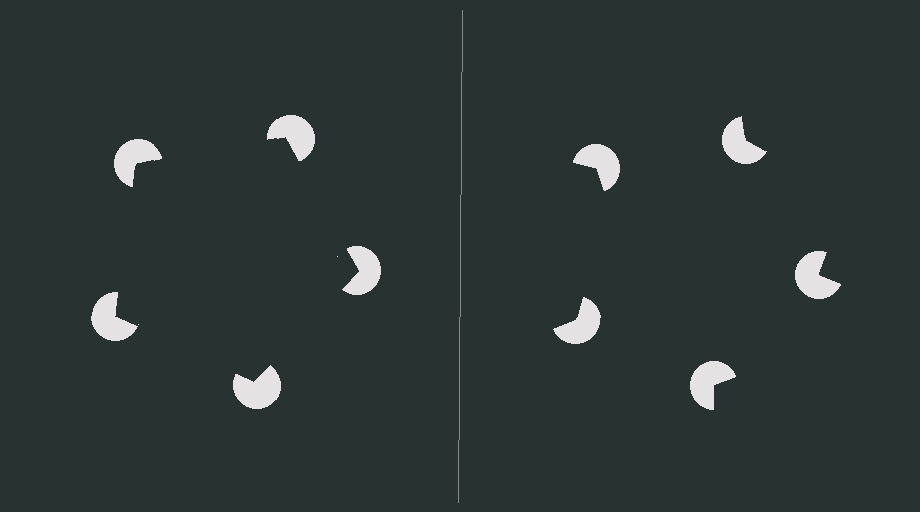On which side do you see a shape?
An illusory pentagon appears on the left side. On the right side the wedge cuts are rotated, so no coherent shape forms.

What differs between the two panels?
The pac-man discs are positioned identically on both sides; only the wedge orientations differ. On the left they align to a pentagon; on the right they are misaligned.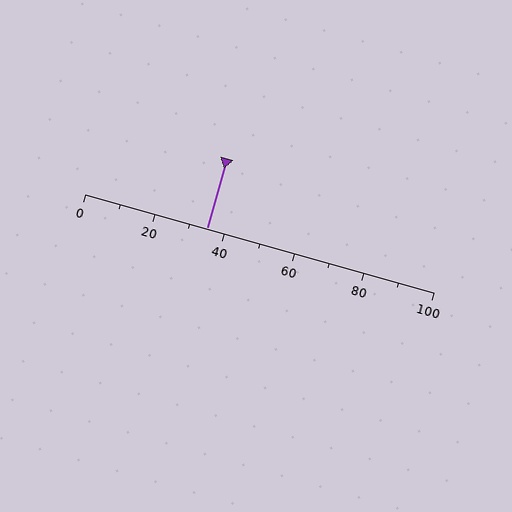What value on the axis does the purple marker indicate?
The marker indicates approximately 35.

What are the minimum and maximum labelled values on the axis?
The axis runs from 0 to 100.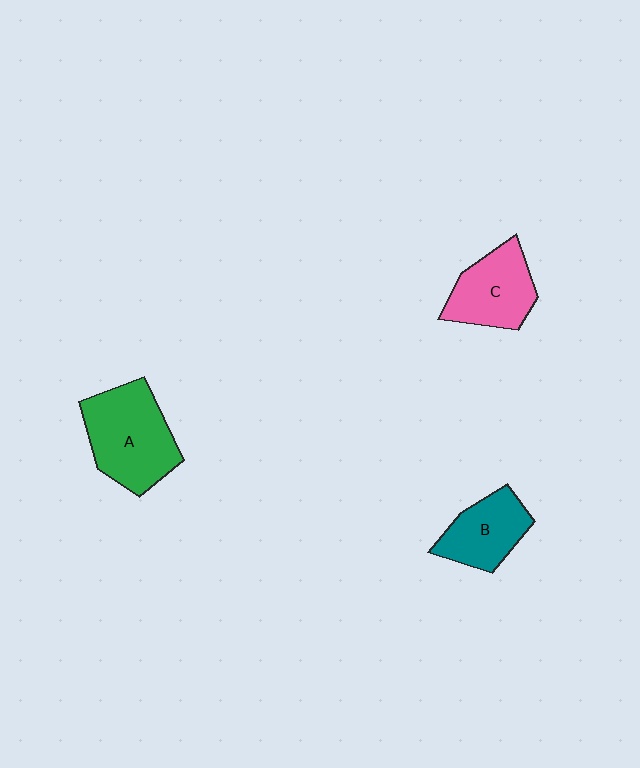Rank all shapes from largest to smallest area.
From largest to smallest: A (green), C (pink), B (teal).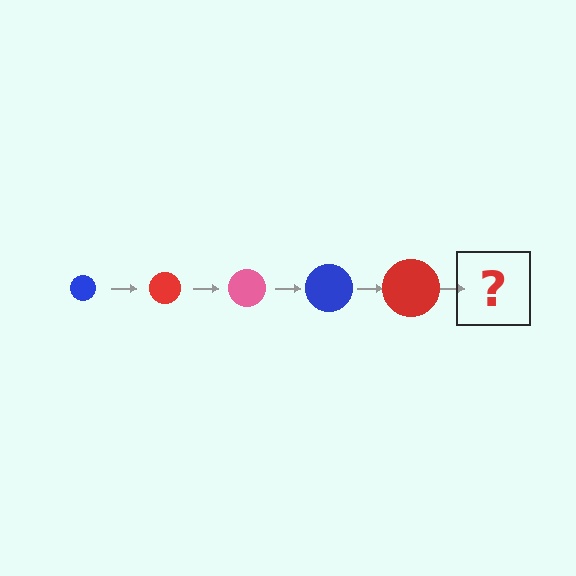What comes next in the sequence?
The next element should be a pink circle, larger than the previous one.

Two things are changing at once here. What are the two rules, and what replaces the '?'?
The two rules are that the circle grows larger each step and the color cycles through blue, red, and pink. The '?' should be a pink circle, larger than the previous one.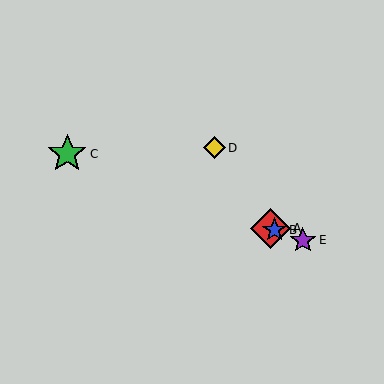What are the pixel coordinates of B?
Object B is at (274, 230).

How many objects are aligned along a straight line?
4 objects (A, B, C, E) are aligned along a straight line.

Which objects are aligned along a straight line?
Objects A, B, C, E are aligned along a straight line.